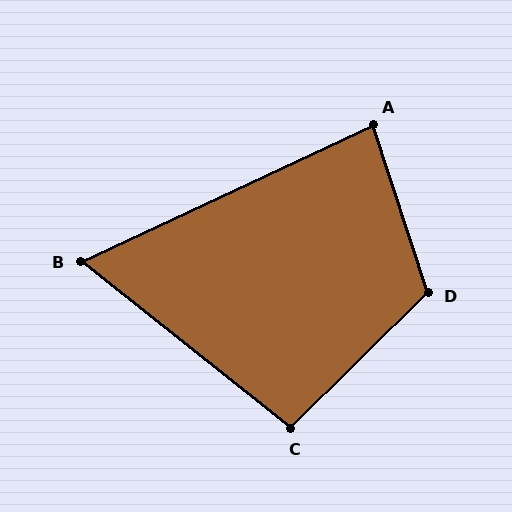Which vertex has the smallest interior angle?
B, at approximately 63 degrees.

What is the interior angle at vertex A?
Approximately 83 degrees (acute).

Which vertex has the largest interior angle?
D, at approximately 117 degrees.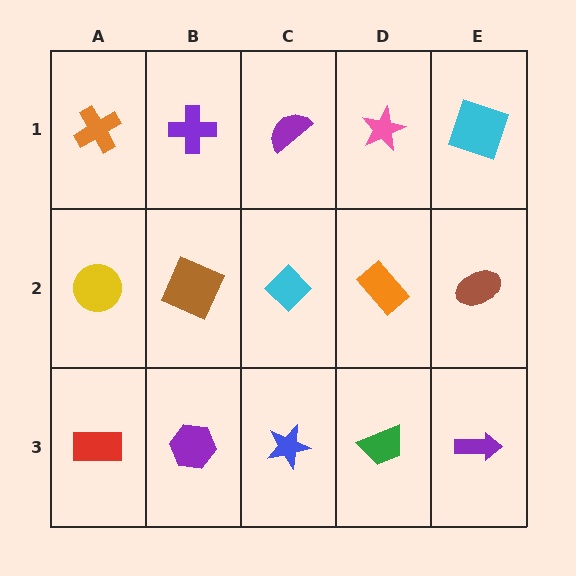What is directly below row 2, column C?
A blue star.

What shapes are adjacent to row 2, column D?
A pink star (row 1, column D), a green trapezoid (row 3, column D), a cyan diamond (row 2, column C), a brown ellipse (row 2, column E).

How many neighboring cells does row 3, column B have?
3.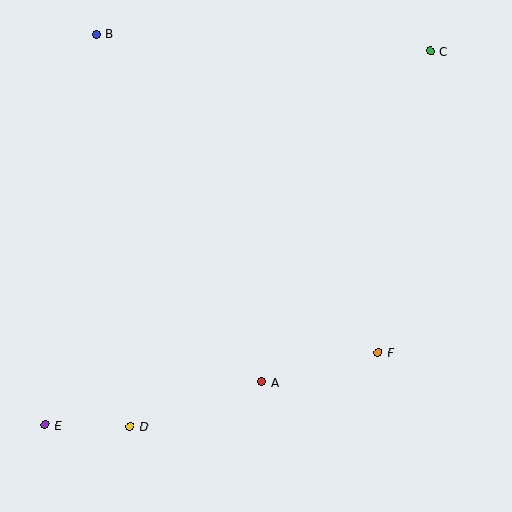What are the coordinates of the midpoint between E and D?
The midpoint between E and D is at (88, 426).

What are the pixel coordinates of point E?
Point E is at (45, 425).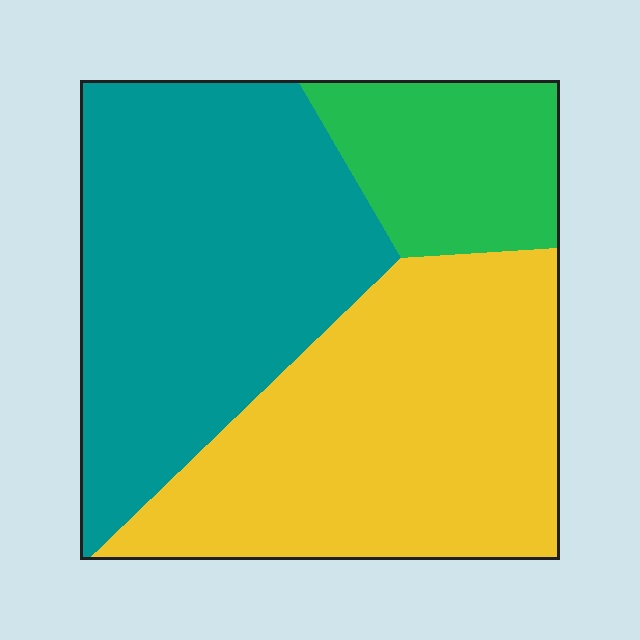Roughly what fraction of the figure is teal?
Teal covers around 40% of the figure.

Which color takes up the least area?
Green, at roughly 15%.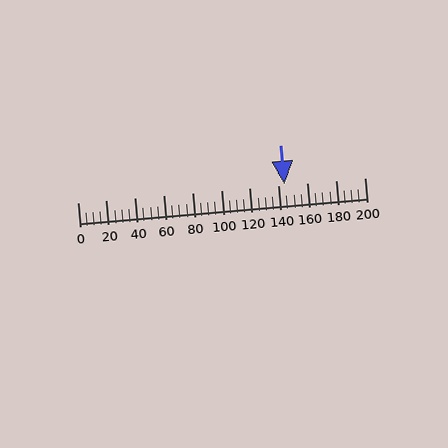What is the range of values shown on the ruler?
The ruler shows values from 0 to 200.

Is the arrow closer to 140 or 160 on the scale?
The arrow is closer to 140.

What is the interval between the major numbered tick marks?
The major tick marks are spaced 20 units apart.